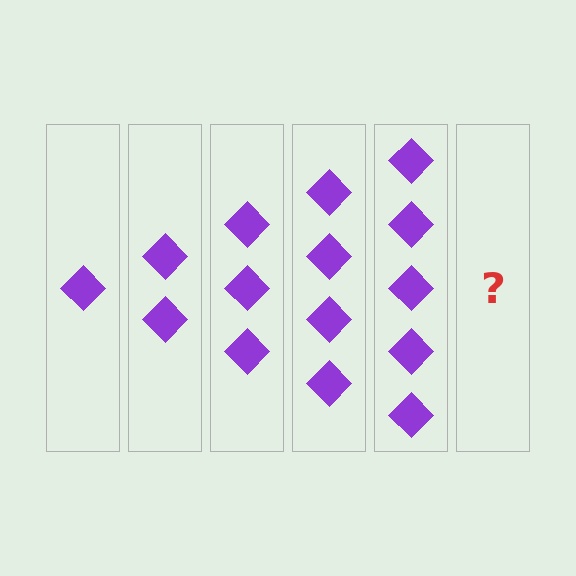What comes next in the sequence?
The next element should be 6 diamonds.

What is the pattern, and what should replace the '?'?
The pattern is that each step adds one more diamond. The '?' should be 6 diamonds.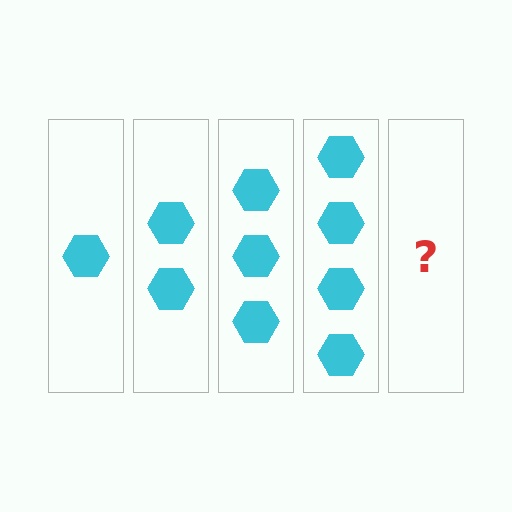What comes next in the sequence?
The next element should be 5 hexagons.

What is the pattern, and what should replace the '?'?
The pattern is that each step adds one more hexagon. The '?' should be 5 hexagons.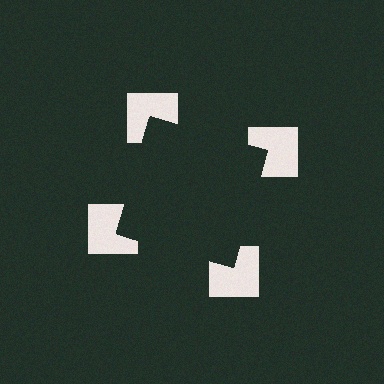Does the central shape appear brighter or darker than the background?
It typically appears slightly darker than the background, even though no actual brightness change is drawn.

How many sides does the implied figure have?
4 sides.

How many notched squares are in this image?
There are 4 — one at each vertex of the illusory square.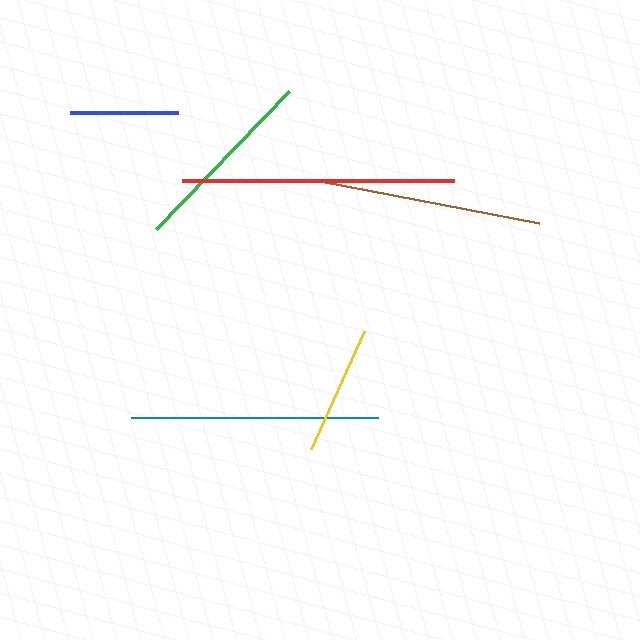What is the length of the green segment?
The green segment is approximately 192 pixels long.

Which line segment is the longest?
The red line is the longest at approximately 272 pixels.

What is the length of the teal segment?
The teal segment is approximately 247 pixels long.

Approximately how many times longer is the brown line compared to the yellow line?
The brown line is approximately 1.7 times the length of the yellow line.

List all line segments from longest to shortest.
From longest to shortest: red, teal, brown, green, yellow, blue.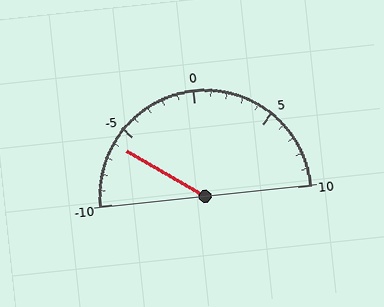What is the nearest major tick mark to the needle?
The nearest major tick mark is -5.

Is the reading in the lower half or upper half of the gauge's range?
The reading is in the lower half of the range (-10 to 10).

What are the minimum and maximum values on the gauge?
The gauge ranges from -10 to 10.